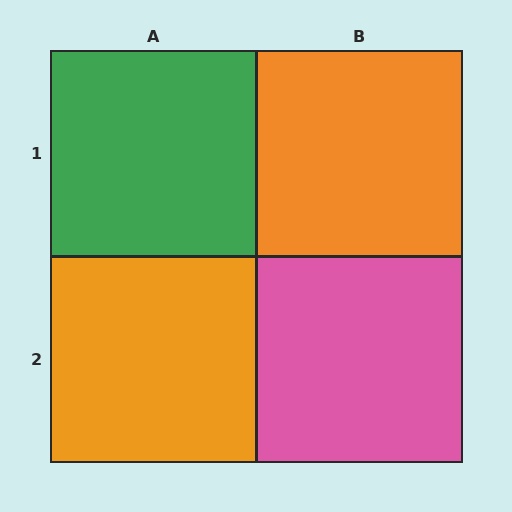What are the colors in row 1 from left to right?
Green, orange.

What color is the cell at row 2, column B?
Pink.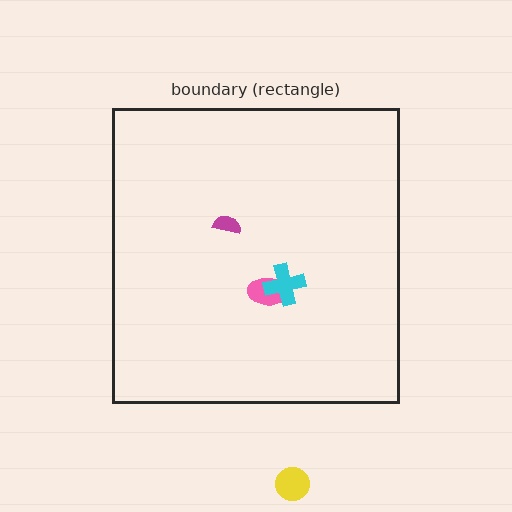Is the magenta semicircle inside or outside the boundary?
Inside.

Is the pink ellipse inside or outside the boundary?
Inside.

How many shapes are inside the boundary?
3 inside, 1 outside.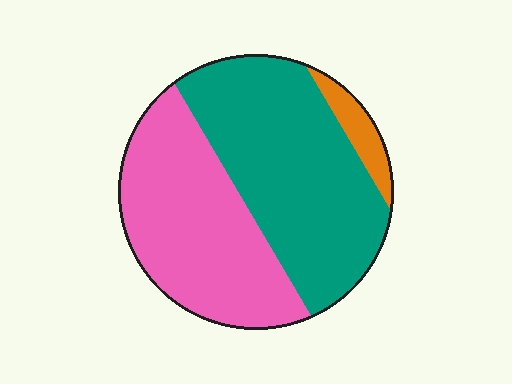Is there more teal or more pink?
Teal.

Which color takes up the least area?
Orange, at roughly 5%.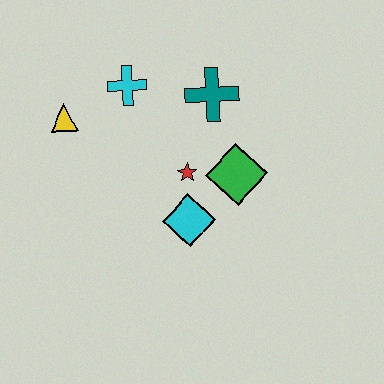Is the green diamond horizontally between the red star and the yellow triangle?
No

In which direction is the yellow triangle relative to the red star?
The yellow triangle is to the left of the red star.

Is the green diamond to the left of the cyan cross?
No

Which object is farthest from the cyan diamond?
The yellow triangle is farthest from the cyan diamond.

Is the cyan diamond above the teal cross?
No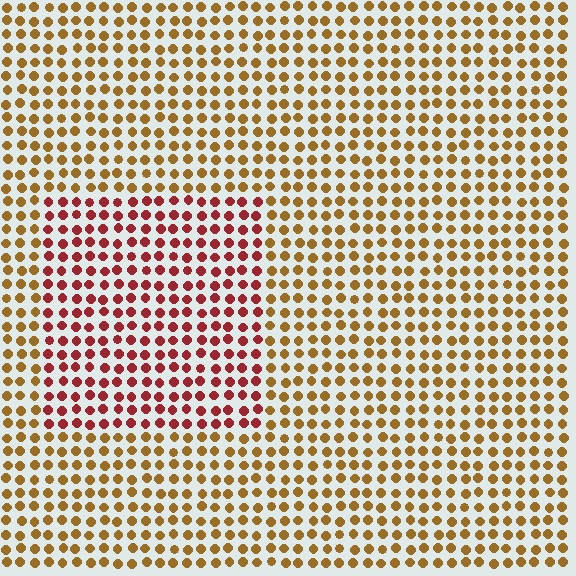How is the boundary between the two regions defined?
The boundary is defined purely by a slight shift in hue (about 43 degrees). Spacing, size, and orientation are identical on both sides.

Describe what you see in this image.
The image is filled with small brown elements in a uniform arrangement. A rectangle-shaped region is visible where the elements are tinted to a slightly different hue, forming a subtle color boundary.